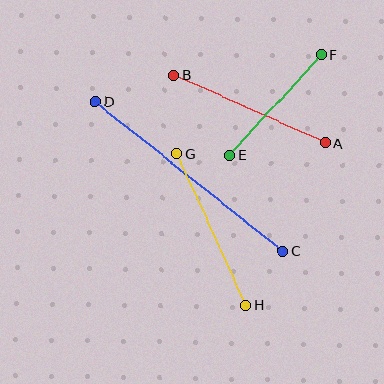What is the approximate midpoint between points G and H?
The midpoint is at approximately (211, 229) pixels.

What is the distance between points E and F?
The distance is approximately 136 pixels.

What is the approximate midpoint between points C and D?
The midpoint is at approximately (189, 176) pixels.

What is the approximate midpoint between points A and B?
The midpoint is at approximately (249, 109) pixels.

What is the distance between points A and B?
The distance is approximately 166 pixels.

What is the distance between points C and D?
The distance is approximately 240 pixels.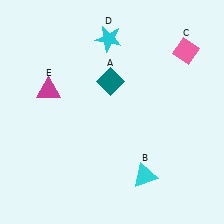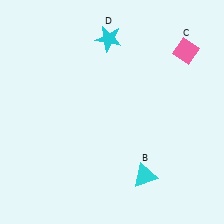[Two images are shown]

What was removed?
The teal diamond (A), the magenta triangle (E) were removed in Image 2.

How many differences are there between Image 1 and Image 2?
There are 2 differences between the two images.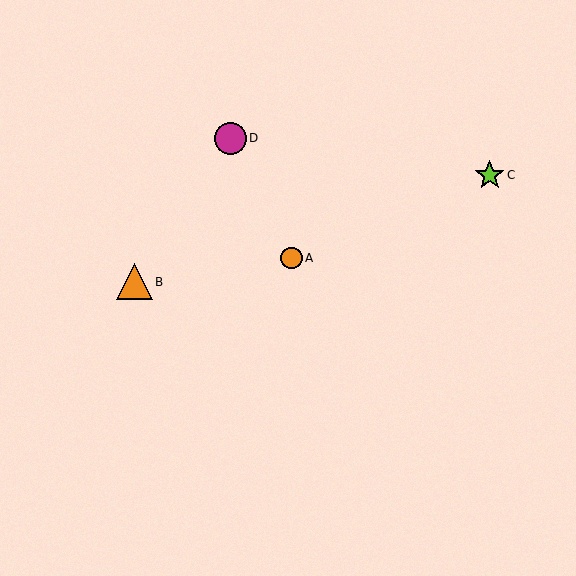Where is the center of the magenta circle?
The center of the magenta circle is at (230, 138).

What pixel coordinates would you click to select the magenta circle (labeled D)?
Click at (230, 138) to select the magenta circle D.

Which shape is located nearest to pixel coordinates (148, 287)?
The orange triangle (labeled B) at (134, 282) is nearest to that location.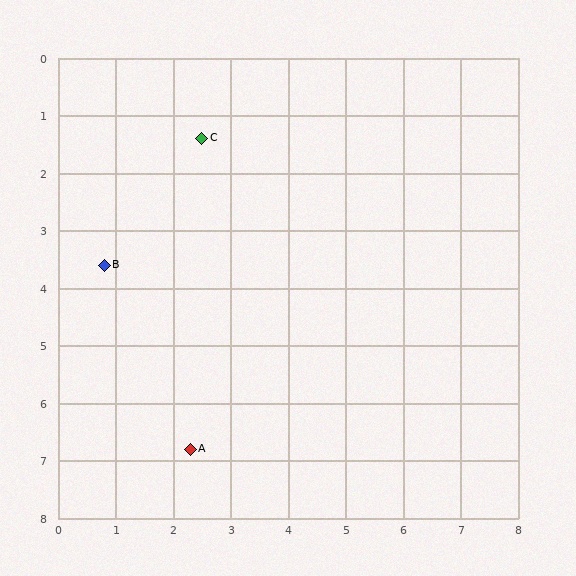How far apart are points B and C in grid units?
Points B and C are about 2.8 grid units apart.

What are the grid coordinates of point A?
Point A is at approximately (2.3, 6.8).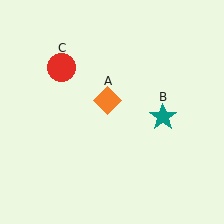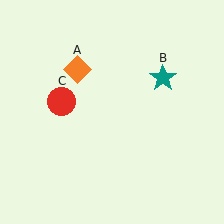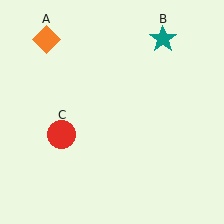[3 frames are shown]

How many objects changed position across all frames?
3 objects changed position: orange diamond (object A), teal star (object B), red circle (object C).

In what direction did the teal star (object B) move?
The teal star (object B) moved up.